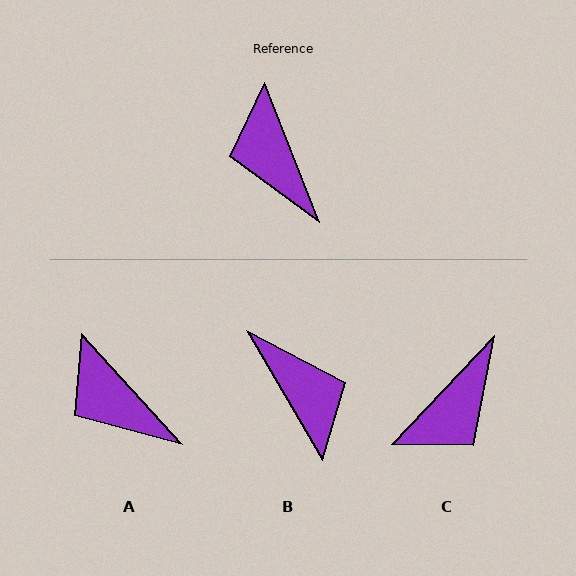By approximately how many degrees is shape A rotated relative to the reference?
Approximately 21 degrees counter-clockwise.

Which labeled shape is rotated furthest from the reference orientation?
B, about 171 degrees away.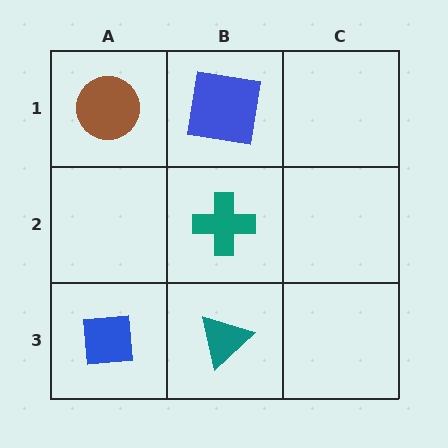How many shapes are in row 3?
2 shapes.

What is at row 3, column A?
A blue square.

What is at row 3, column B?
A teal triangle.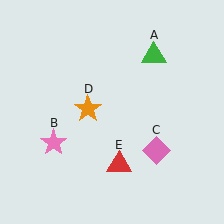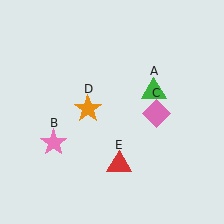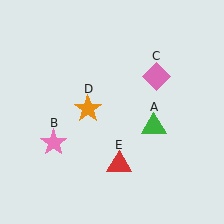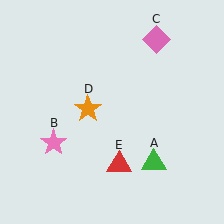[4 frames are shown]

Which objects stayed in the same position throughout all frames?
Pink star (object B) and orange star (object D) and red triangle (object E) remained stationary.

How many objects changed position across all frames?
2 objects changed position: green triangle (object A), pink diamond (object C).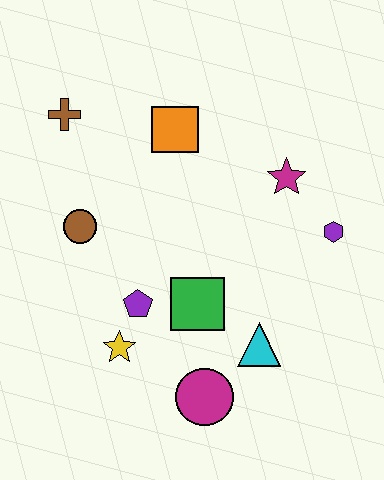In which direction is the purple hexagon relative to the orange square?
The purple hexagon is to the right of the orange square.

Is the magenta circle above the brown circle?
No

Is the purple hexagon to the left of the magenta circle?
No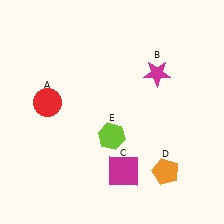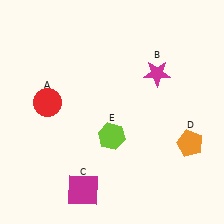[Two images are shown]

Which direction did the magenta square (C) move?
The magenta square (C) moved left.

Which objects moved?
The objects that moved are: the magenta square (C), the orange pentagon (D).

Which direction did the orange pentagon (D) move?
The orange pentagon (D) moved up.